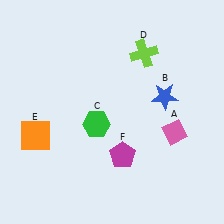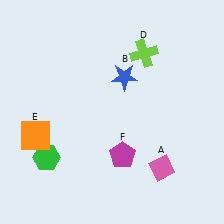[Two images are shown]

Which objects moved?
The objects that moved are: the pink diamond (A), the blue star (B), the green hexagon (C).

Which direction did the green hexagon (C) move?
The green hexagon (C) moved left.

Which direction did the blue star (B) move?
The blue star (B) moved left.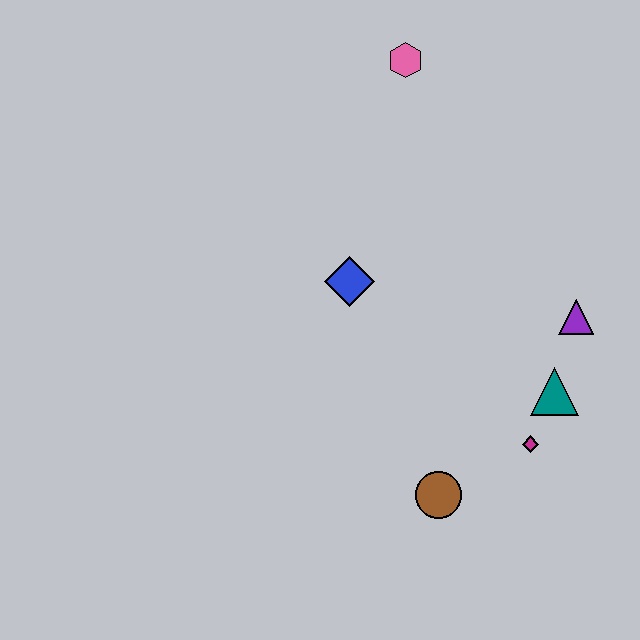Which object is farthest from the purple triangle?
The pink hexagon is farthest from the purple triangle.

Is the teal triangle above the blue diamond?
No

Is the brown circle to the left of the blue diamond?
No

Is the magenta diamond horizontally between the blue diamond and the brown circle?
No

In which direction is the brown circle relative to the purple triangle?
The brown circle is below the purple triangle.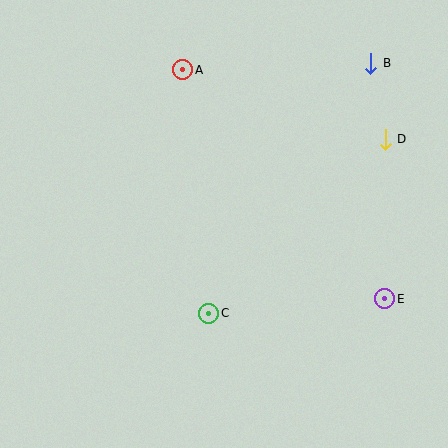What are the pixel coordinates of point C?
Point C is at (209, 313).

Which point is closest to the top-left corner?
Point A is closest to the top-left corner.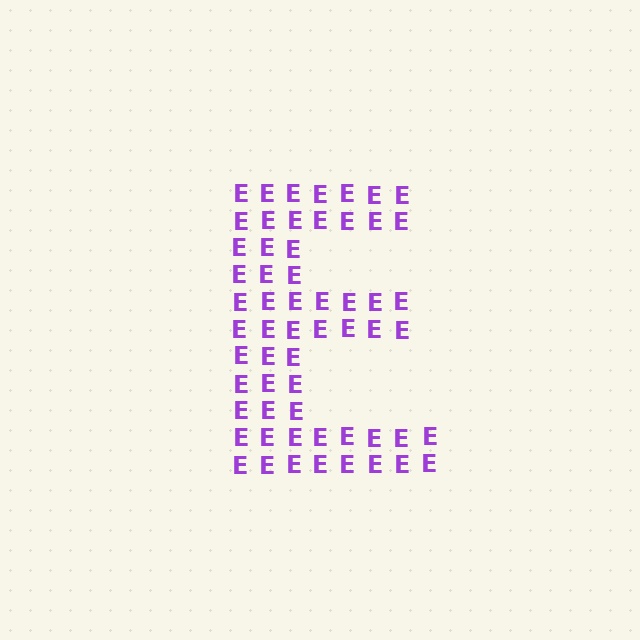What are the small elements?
The small elements are letter E's.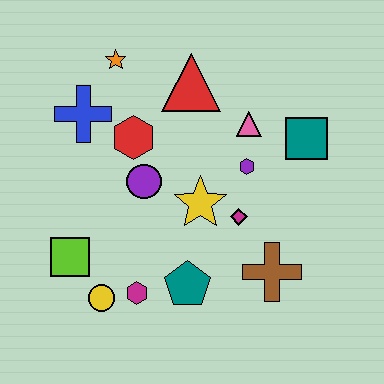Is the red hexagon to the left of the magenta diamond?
Yes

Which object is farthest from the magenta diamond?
The orange star is farthest from the magenta diamond.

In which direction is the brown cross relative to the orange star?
The brown cross is below the orange star.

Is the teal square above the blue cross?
No